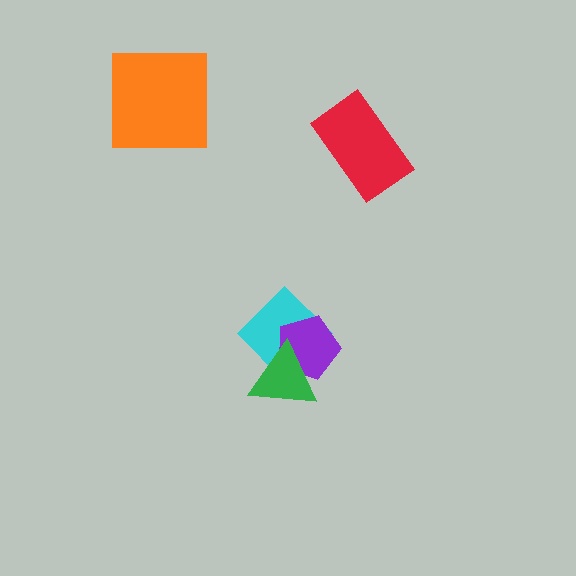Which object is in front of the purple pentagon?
The green triangle is in front of the purple pentagon.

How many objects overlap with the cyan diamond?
2 objects overlap with the cyan diamond.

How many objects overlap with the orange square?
0 objects overlap with the orange square.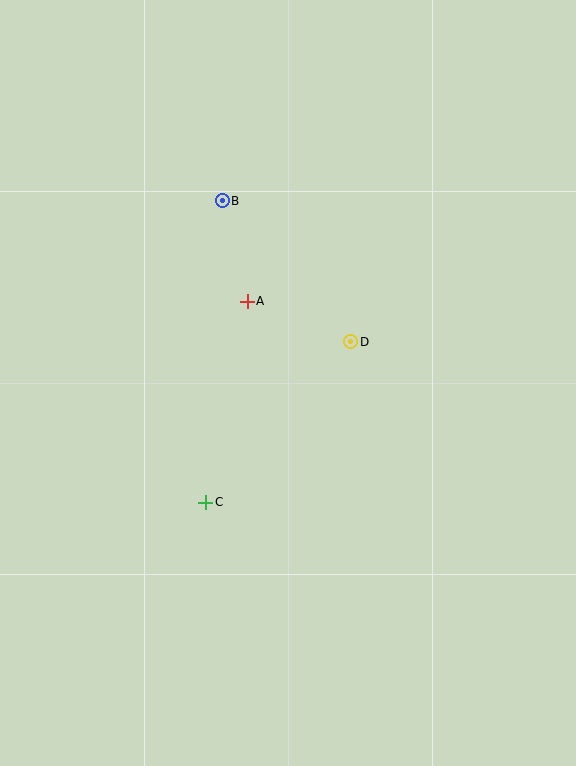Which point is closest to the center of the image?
Point D at (351, 342) is closest to the center.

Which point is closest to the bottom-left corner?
Point C is closest to the bottom-left corner.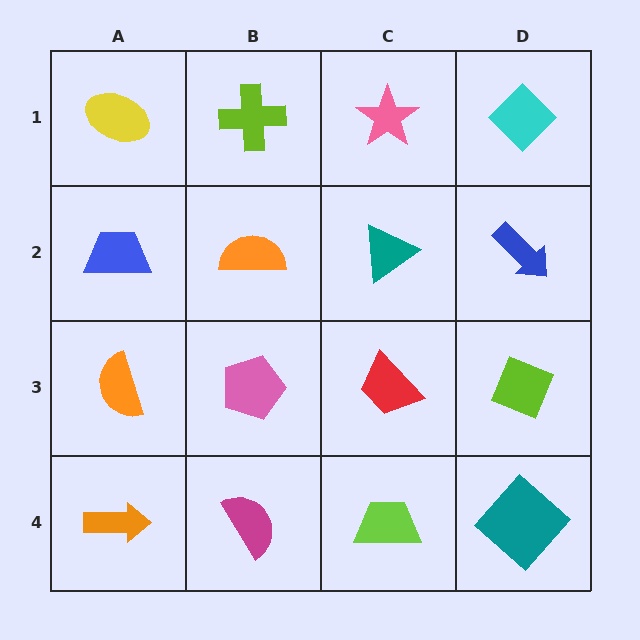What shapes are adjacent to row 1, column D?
A blue arrow (row 2, column D), a pink star (row 1, column C).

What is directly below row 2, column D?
A lime diamond.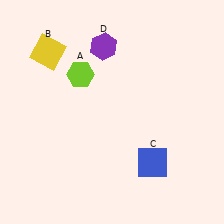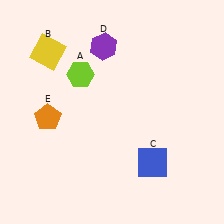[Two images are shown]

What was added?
An orange pentagon (E) was added in Image 2.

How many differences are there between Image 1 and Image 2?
There is 1 difference between the two images.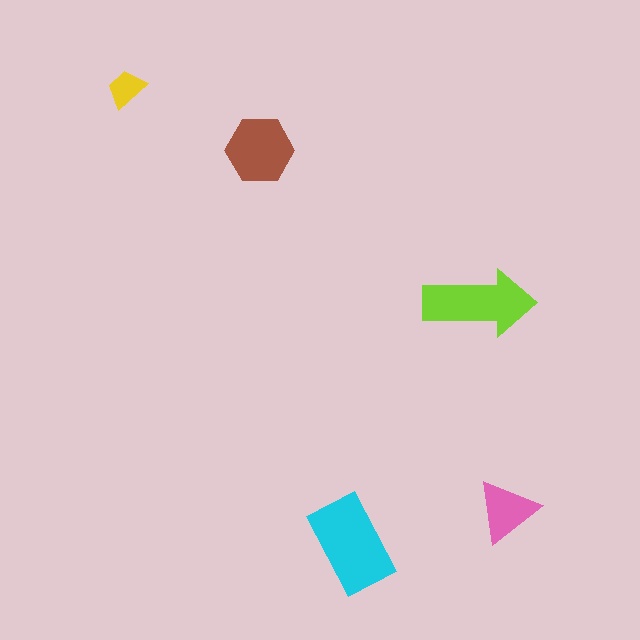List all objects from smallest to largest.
The yellow trapezoid, the pink triangle, the brown hexagon, the lime arrow, the cyan rectangle.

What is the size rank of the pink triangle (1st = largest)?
4th.